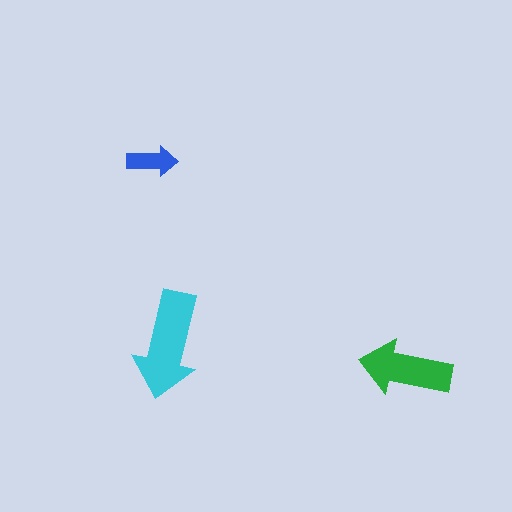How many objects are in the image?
There are 3 objects in the image.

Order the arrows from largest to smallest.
the cyan one, the green one, the blue one.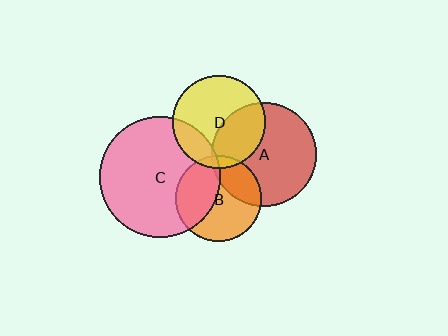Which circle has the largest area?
Circle C (pink).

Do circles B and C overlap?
Yes.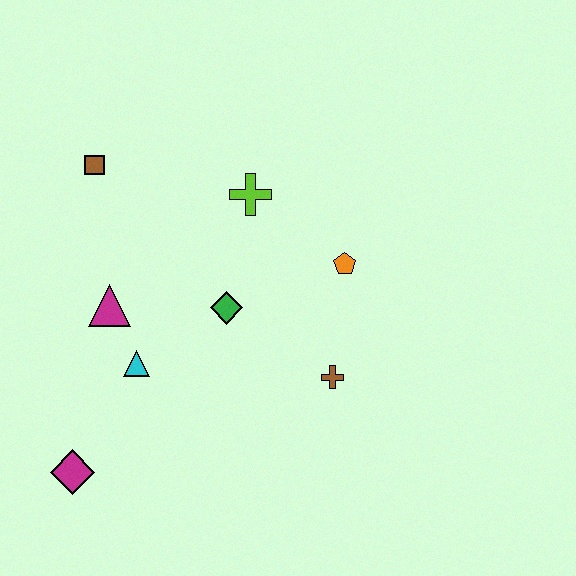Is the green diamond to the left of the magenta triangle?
No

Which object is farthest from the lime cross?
The magenta diamond is farthest from the lime cross.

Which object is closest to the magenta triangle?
The cyan triangle is closest to the magenta triangle.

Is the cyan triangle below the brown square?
Yes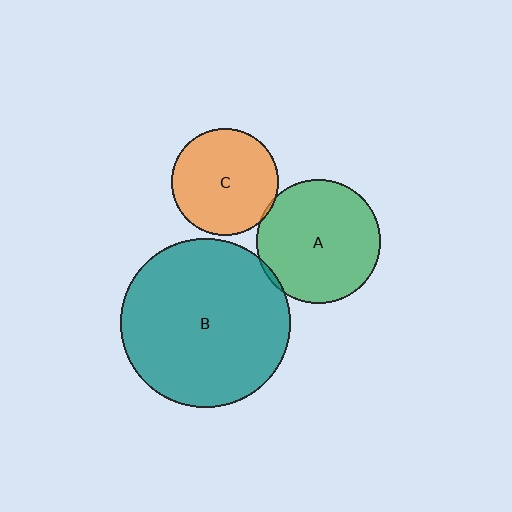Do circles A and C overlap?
Yes.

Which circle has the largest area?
Circle B (teal).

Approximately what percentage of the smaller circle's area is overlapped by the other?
Approximately 5%.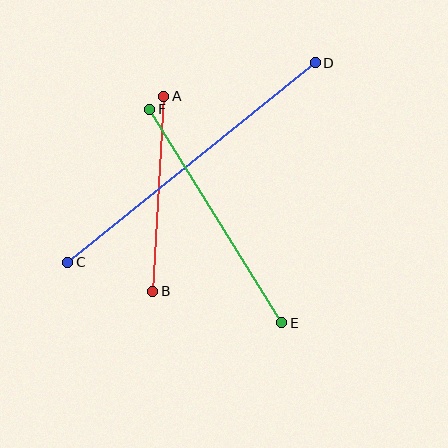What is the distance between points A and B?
The distance is approximately 196 pixels.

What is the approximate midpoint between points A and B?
The midpoint is at approximately (158, 194) pixels.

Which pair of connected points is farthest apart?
Points C and D are farthest apart.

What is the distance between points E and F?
The distance is approximately 251 pixels.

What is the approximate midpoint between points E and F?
The midpoint is at approximately (216, 216) pixels.